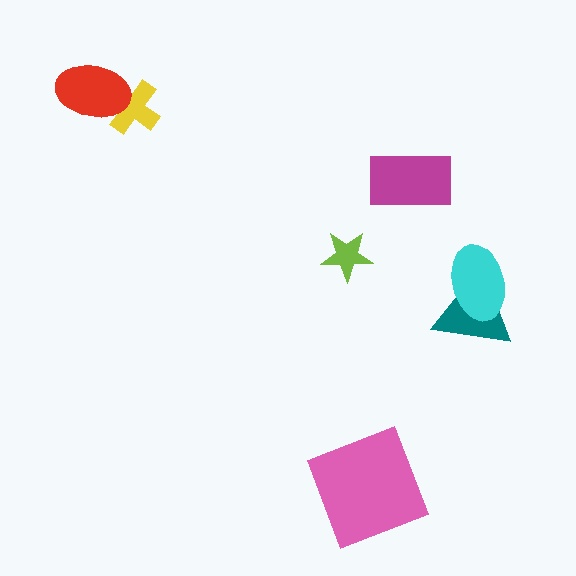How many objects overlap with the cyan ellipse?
1 object overlaps with the cyan ellipse.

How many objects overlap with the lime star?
0 objects overlap with the lime star.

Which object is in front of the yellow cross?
The red ellipse is in front of the yellow cross.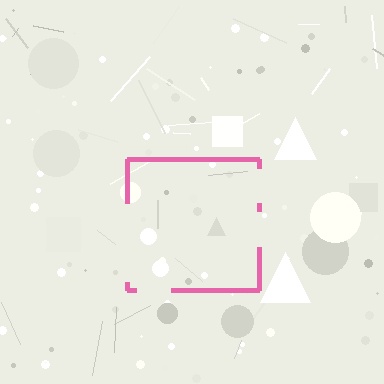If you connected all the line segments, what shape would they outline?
They would outline a square.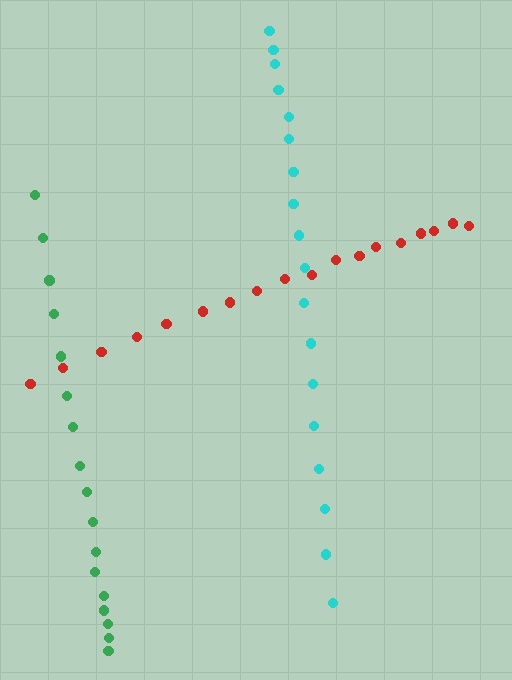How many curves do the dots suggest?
There are 3 distinct paths.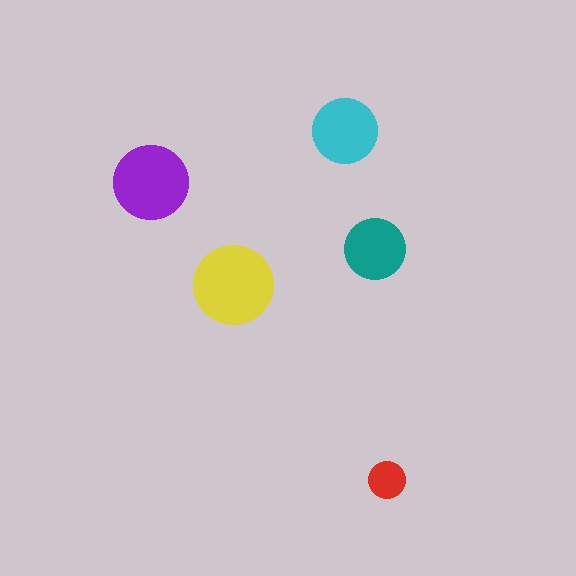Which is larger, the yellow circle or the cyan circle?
The yellow one.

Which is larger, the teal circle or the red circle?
The teal one.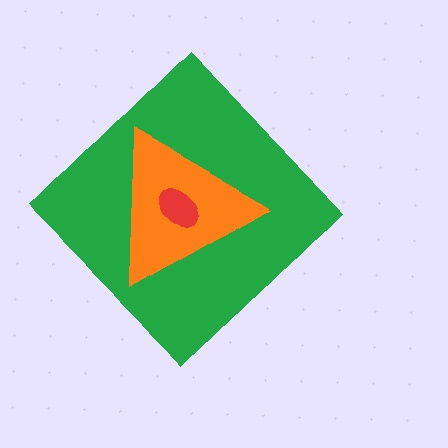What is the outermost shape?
The green diamond.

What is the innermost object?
The red ellipse.